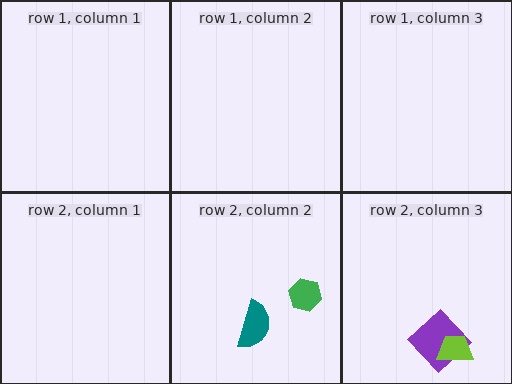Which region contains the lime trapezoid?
The row 2, column 3 region.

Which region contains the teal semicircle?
The row 2, column 2 region.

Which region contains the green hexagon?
The row 2, column 2 region.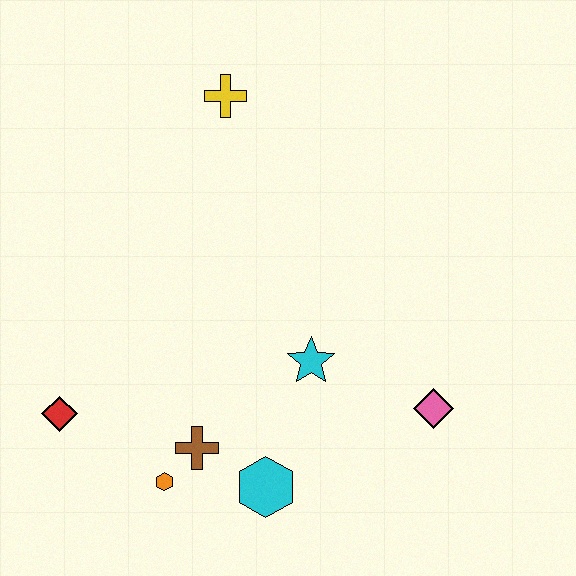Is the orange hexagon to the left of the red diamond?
No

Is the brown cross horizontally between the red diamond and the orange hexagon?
No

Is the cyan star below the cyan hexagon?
No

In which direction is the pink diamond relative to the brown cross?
The pink diamond is to the right of the brown cross.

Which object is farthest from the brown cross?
The yellow cross is farthest from the brown cross.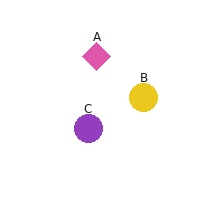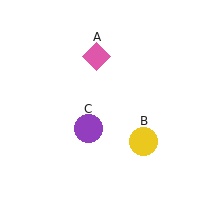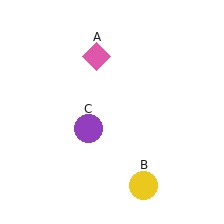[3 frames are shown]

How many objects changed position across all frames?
1 object changed position: yellow circle (object B).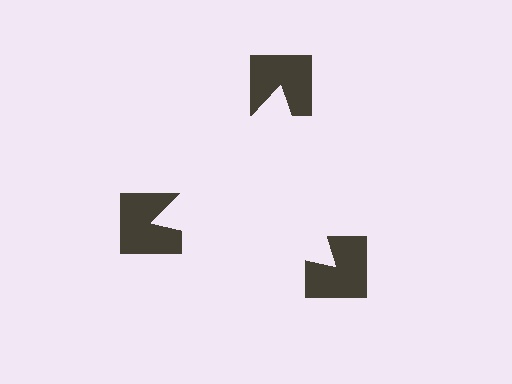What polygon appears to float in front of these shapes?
An illusory triangle — its edges are inferred from the aligned wedge cuts in the notched squares, not physically drawn.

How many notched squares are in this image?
There are 3 — one at each vertex of the illusory triangle.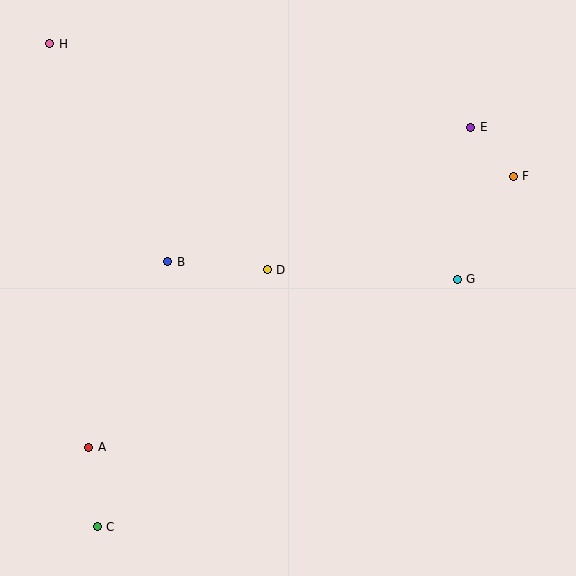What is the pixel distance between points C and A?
The distance between C and A is 80 pixels.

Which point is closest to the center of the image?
Point D at (267, 270) is closest to the center.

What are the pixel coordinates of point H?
Point H is at (50, 44).